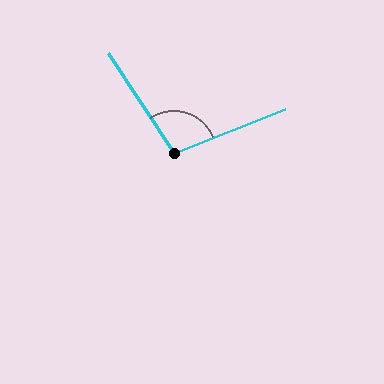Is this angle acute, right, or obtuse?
It is obtuse.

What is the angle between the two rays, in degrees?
Approximately 102 degrees.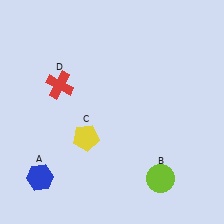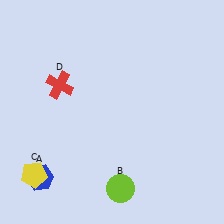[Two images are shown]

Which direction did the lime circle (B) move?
The lime circle (B) moved left.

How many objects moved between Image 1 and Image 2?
2 objects moved between the two images.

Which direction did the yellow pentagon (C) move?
The yellow pentagon (C) moved left.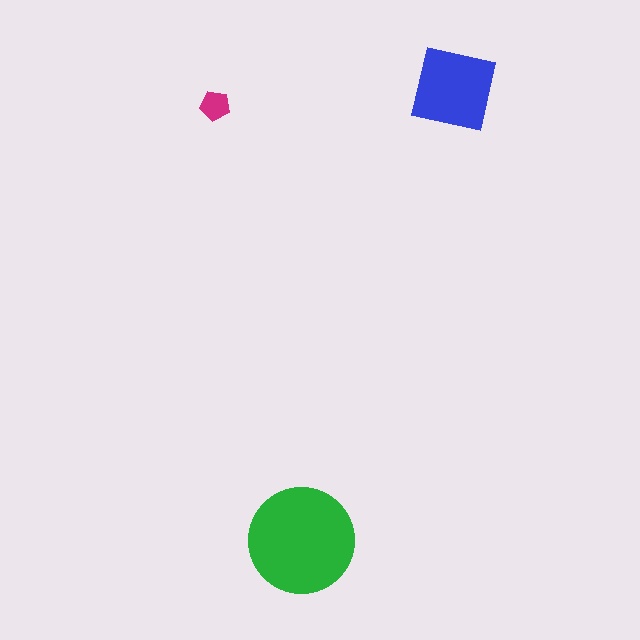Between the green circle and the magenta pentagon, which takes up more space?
The green circle.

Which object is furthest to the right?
The blue square is rightmost.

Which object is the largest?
The green circle.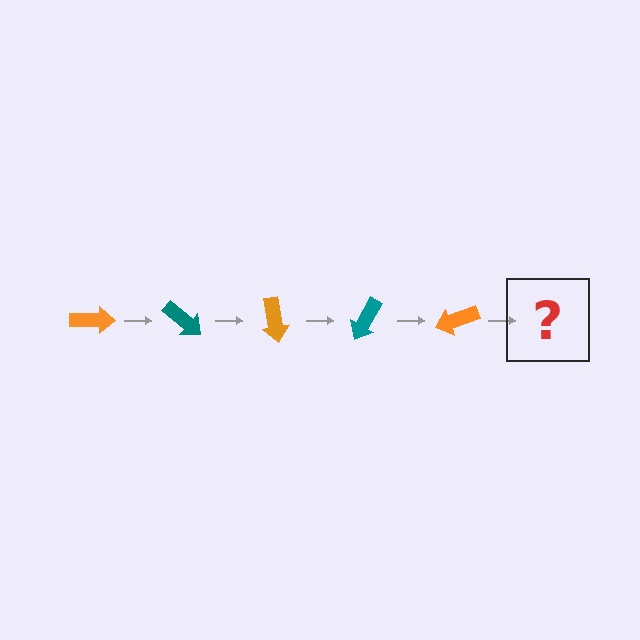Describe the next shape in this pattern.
It should be a teal arrow, rotated 200 degrees from the start.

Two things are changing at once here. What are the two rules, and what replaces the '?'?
The two rules are that it rotates 40 degrees each step and the color cycles through orange and teal. The '?' should be a teal arrow, rotated 200 degrees from the start.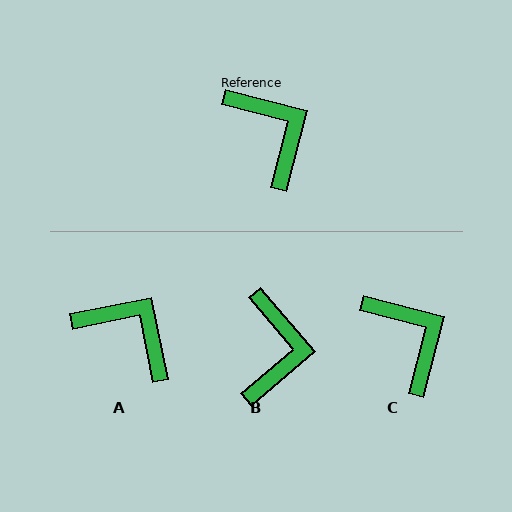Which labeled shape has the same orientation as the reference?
C.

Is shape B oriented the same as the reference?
No, it is off by about 35 degrees.